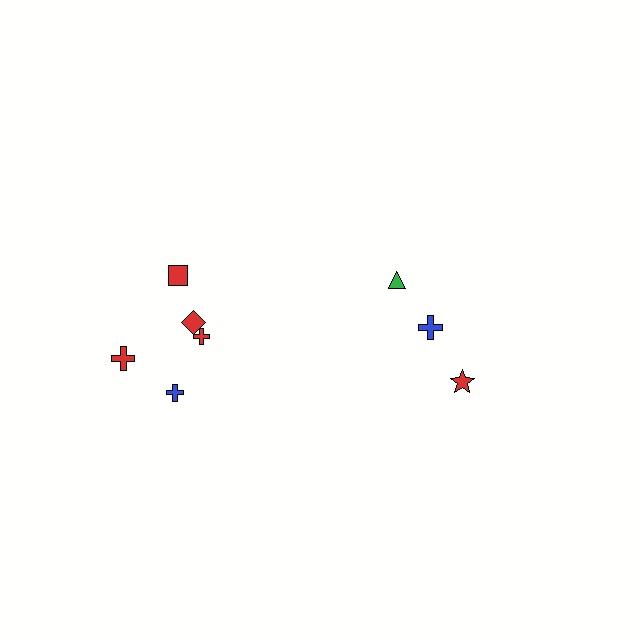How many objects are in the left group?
There are 5 objects.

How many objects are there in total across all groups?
There are 8 objects.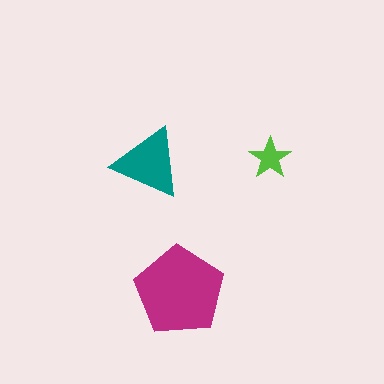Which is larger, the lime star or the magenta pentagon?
The magenta pentagon.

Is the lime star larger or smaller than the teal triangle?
Smaller.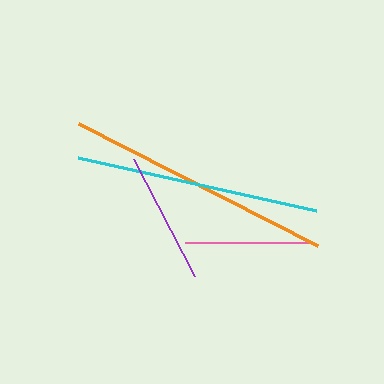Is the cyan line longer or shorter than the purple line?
The cyan line is longer than the purple line.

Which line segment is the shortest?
The pink line is the shortest at approximately 128 pixels.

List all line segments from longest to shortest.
From longest to shortest: orange, cyan, purple, pink.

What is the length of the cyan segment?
The cyan segment is approximately 244 pixels long.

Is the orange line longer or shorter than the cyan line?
The orange line is longer than the cyan line.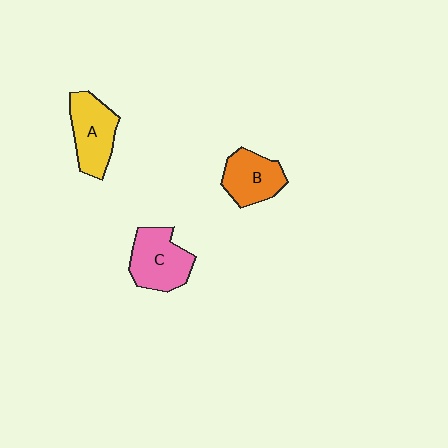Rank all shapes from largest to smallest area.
From largest to smallest: C (pink), A (yellow), B (orange).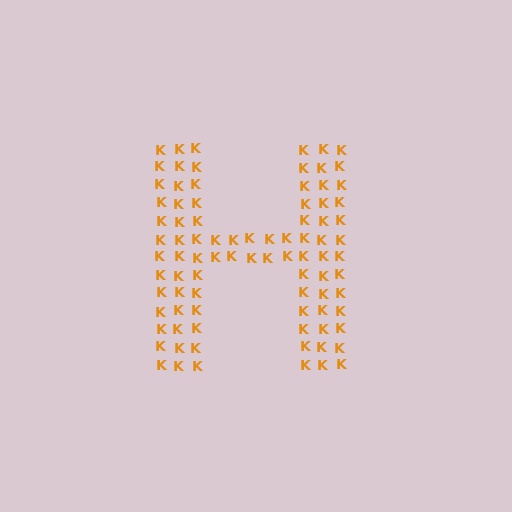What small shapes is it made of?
It is made of small letter K's.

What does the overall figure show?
The overall figure shows the letter H.